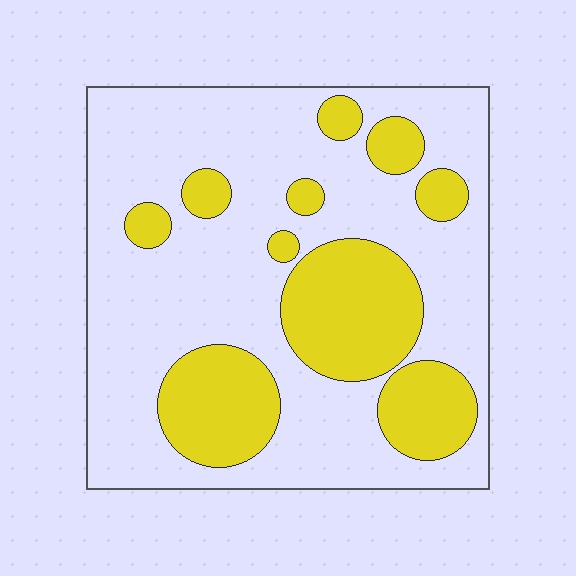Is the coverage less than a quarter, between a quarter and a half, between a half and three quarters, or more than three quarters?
Between a quarter and a half.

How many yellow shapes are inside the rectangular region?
10.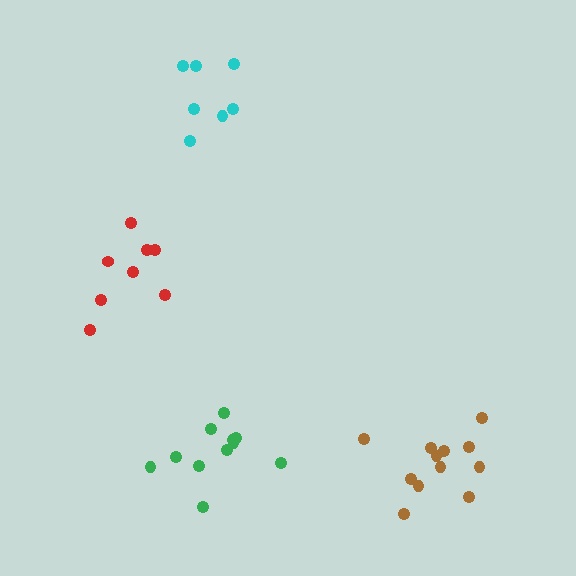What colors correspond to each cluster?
The clusters are colored: cyan, green, brown, red.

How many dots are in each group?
Group 1: 7 dots, Group 2: 11 dots, Group 3: 12 dots, Group 4: 8 dots (38 total).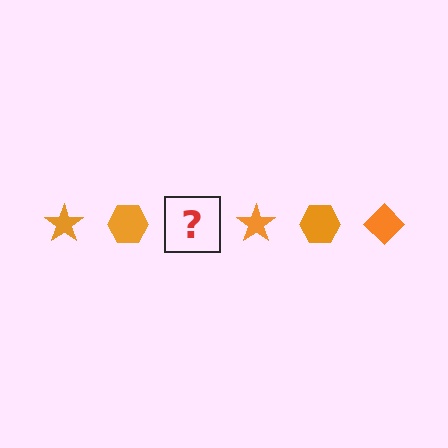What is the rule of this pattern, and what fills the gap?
The rule is that the pattern cycles through star, hexagon, diamond shapes in orange. The gap should be filled with an orange diamond.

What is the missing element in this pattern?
The missing element is an orange diamond.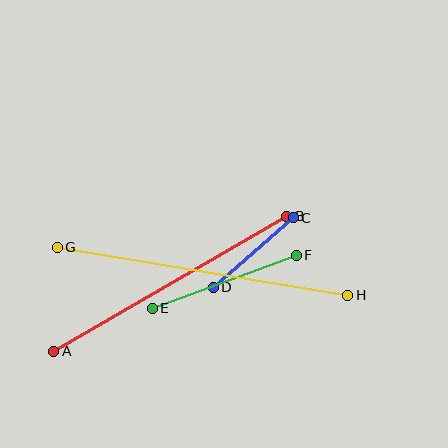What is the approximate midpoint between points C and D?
The midpoint is at approximately (253, 252) pixels.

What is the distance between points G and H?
The distance is approximately 294 pixels.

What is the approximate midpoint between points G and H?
The midpoint is at approximately (202, 271) pixels.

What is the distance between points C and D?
The distance is approximately 106 pixels.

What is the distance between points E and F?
The distance is approximately 154 pixels.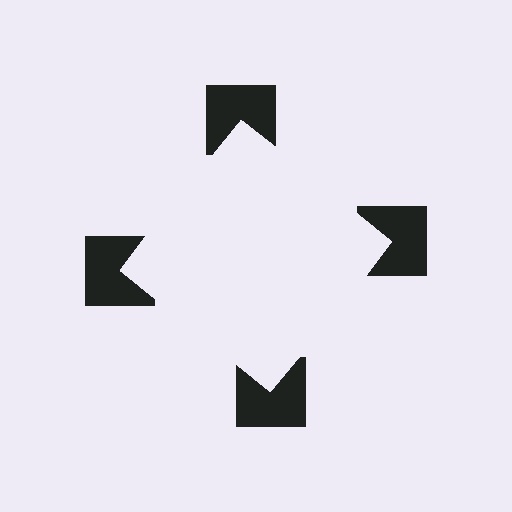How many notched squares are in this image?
There are 4 — one at each vertex of the illusory square.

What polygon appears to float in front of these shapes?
An illusory square — its edges are inferred from the aligned wedge cuts in the notched squares, not physically drawn.